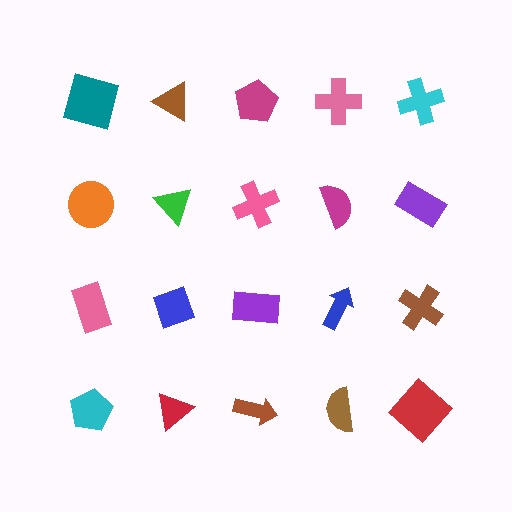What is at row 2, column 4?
A magenta semicircle.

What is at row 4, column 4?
A brown semicircle.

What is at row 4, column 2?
A red triangle.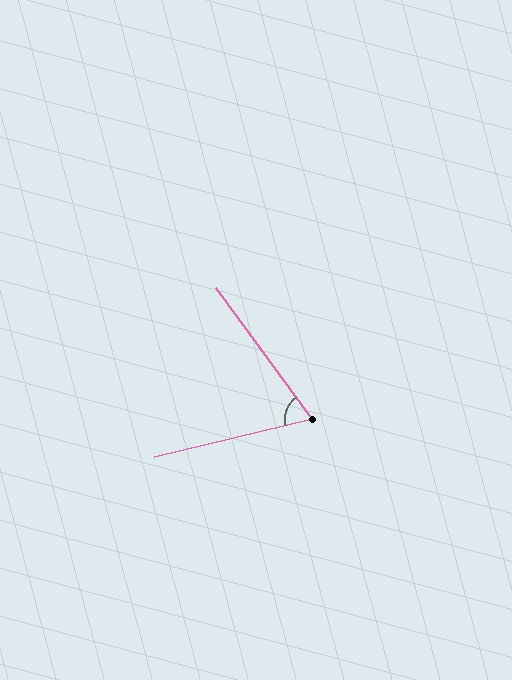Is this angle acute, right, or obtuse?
It is acute.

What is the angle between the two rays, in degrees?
Approximately 67 degrees.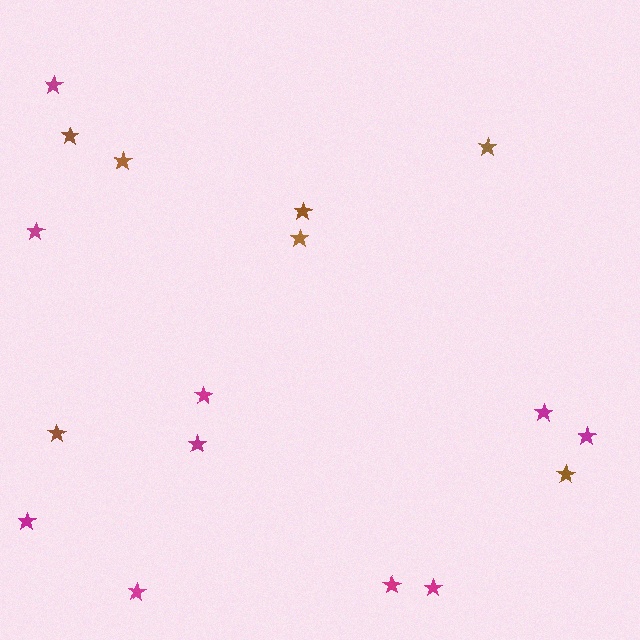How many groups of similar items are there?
There are 2 groups: one group of magenta stars (10) and one group of brown stars (7).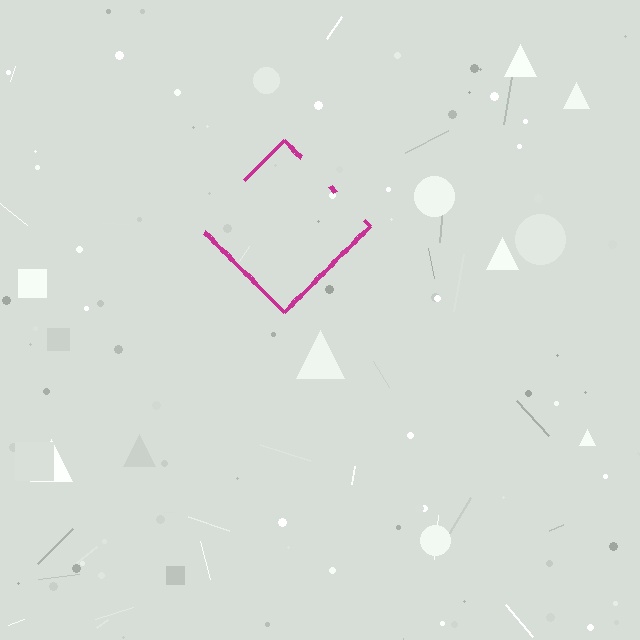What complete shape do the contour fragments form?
The contour fragments form a diamond.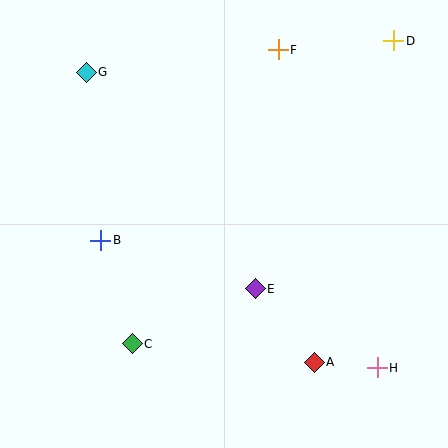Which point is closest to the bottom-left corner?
Point C is closest to the bottom-left corner.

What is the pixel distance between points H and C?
The distance between H and C is 246 pixels.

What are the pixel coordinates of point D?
Point D is at (394, 41).